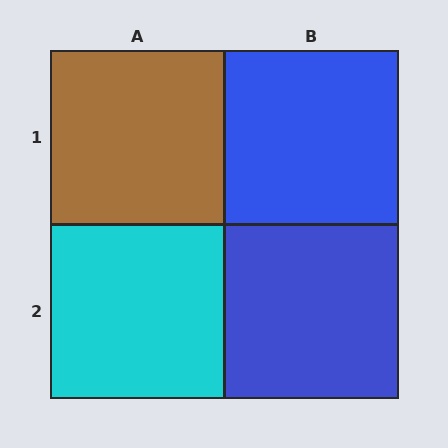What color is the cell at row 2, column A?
Cyan.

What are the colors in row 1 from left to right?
Brown, blue.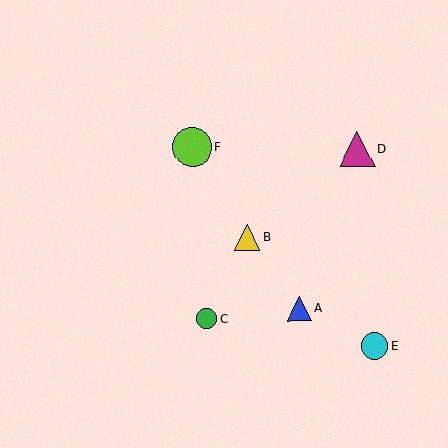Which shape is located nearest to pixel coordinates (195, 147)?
The lime circle (labeled F) at (192, 147) is nearest to that location.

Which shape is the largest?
The lime circle (labeled F) is the largest.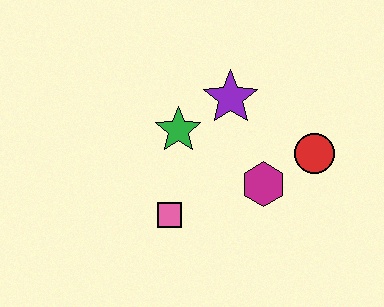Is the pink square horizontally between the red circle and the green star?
No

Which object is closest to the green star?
The purple star is closest to the green star.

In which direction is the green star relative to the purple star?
The green star is to the left of the purple star.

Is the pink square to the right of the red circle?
No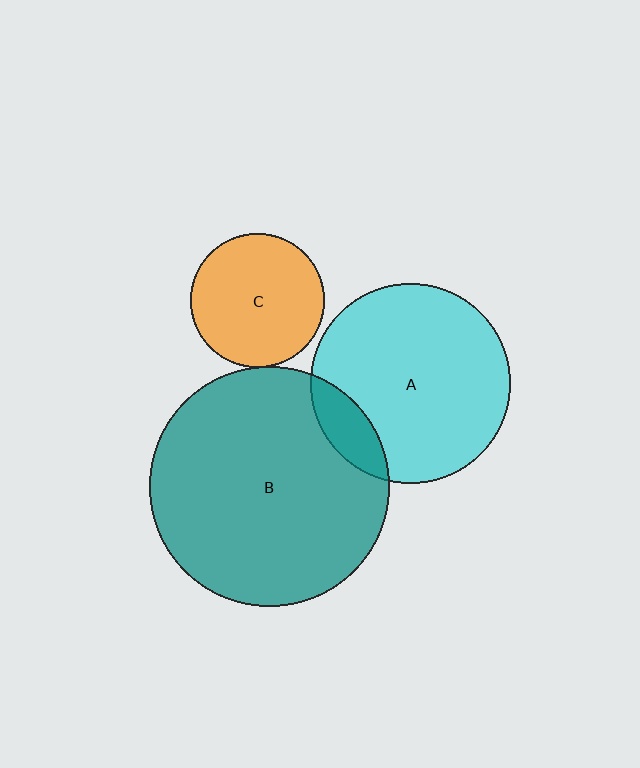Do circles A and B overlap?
Yes.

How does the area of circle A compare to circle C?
Approximately 2.2 times.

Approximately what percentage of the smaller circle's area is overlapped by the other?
Approximately 15%.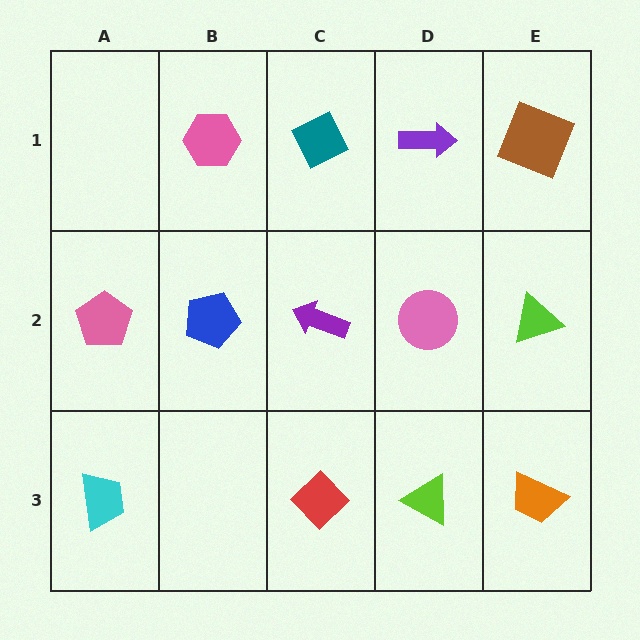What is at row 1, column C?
A teal diamond.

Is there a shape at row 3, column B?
No, that cell is empty.